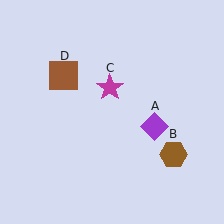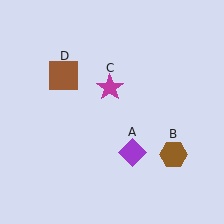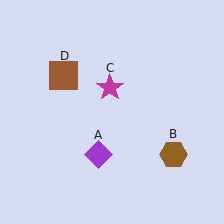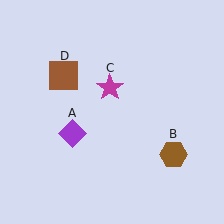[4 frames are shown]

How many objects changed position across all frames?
1 object changed position: purple diamond (object A).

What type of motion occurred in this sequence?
The purple diamond (object A) rotated clockwise around the center of the scene.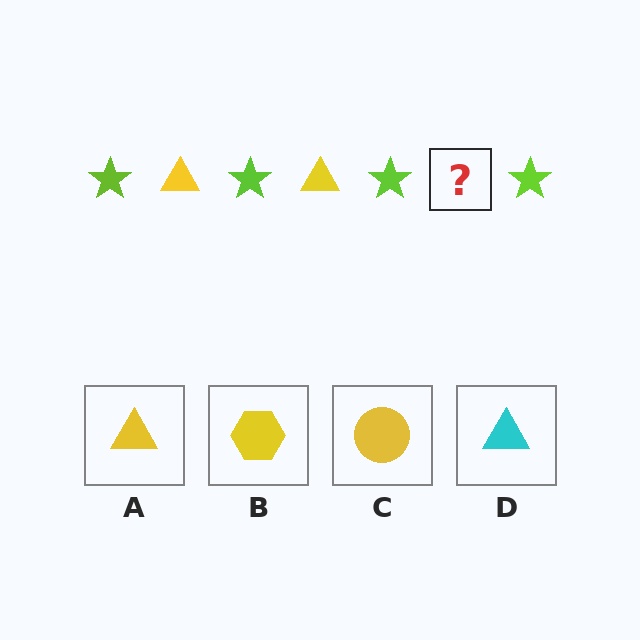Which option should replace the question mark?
Option A.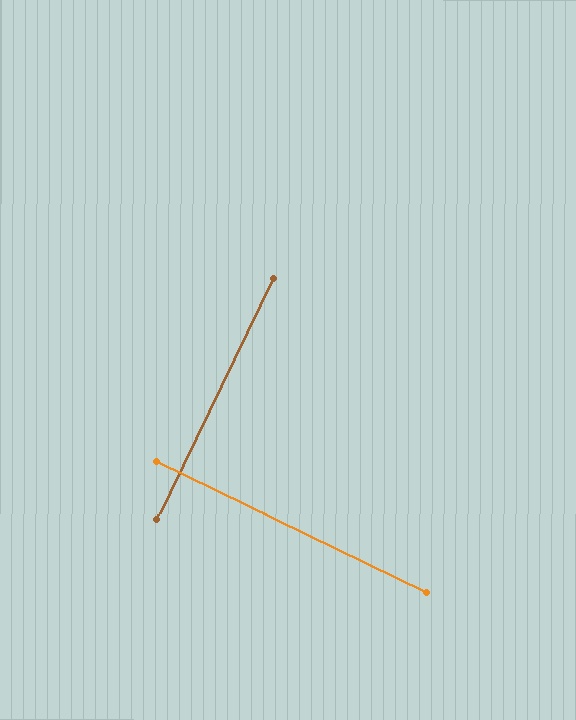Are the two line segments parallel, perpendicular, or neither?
Perpendicular — they meet at approximately 90°.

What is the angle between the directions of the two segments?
Approximately 90 degrees.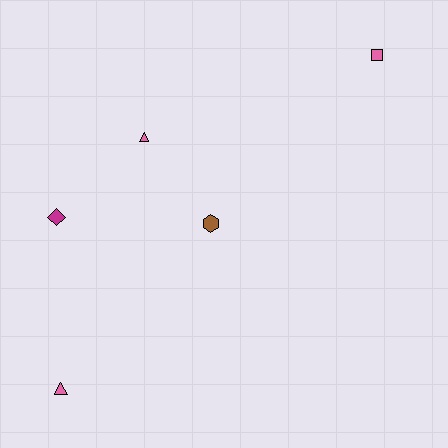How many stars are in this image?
There are no stars.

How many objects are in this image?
There are 5 objects.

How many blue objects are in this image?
There are no blue objects.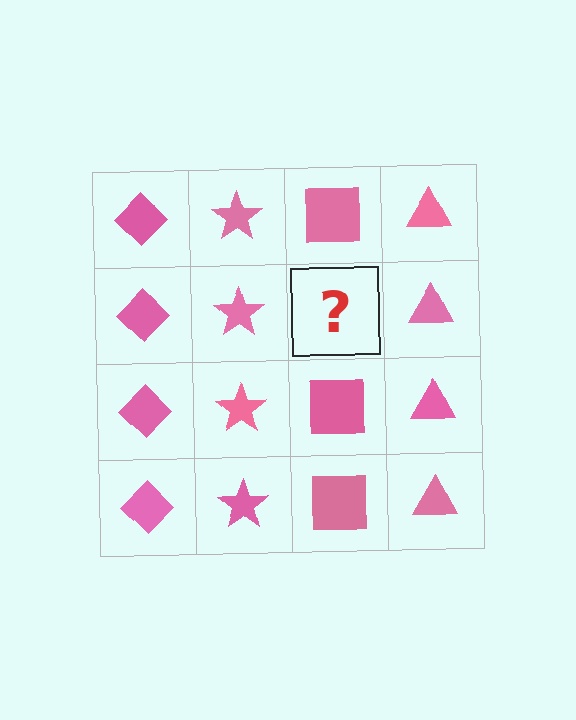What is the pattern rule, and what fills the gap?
The rule is that each column has a consistent shape. The gap should be filled with a pink square.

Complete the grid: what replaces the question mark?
The question mark should be replaced with a pink square.